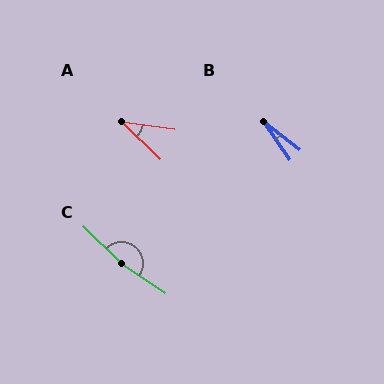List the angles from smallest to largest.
B (18°), A (36°), C (169°).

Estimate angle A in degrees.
Approximately 36 degrees.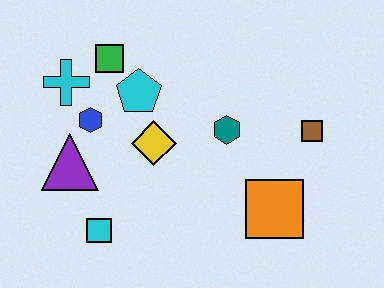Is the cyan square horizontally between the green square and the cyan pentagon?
No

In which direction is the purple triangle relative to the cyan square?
The purple triangle is above the cyan square.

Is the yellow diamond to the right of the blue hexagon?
Yes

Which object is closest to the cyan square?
The purple triangle is closest to the cyan square.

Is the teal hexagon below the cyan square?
No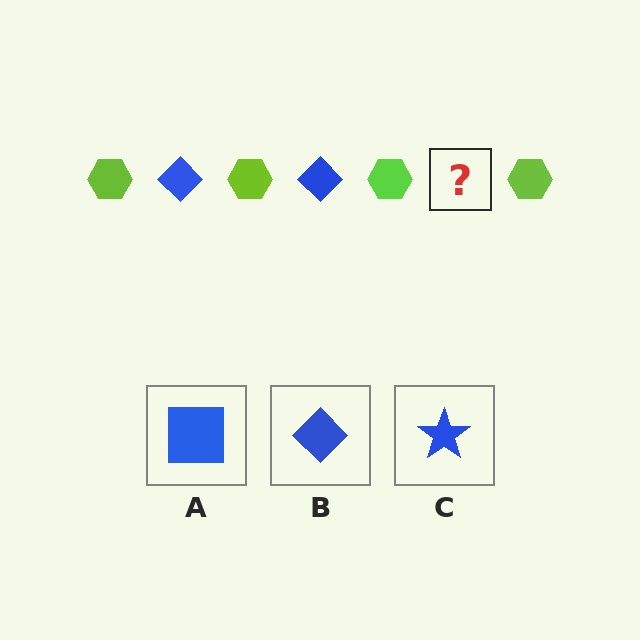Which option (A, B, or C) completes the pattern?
B.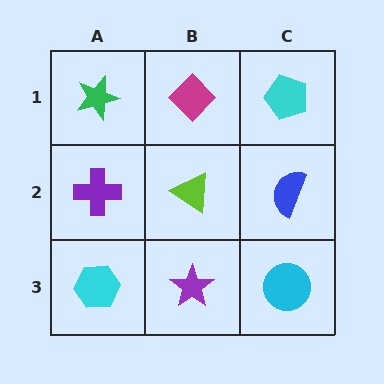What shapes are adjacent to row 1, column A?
A purple cross (row 2, column A), a magenta diamond (row 1, column B).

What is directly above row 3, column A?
A purple cross.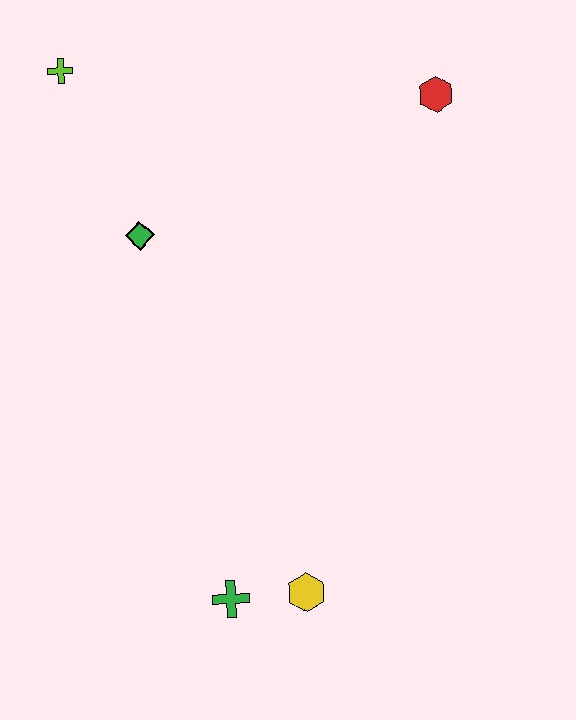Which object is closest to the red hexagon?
The green diamond is closest to the red hexagon.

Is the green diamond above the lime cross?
No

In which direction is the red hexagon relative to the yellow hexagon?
The red hexagon is above the yellow hexagon.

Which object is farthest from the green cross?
The lime cross is farthest from the green cross.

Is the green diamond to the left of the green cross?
Yes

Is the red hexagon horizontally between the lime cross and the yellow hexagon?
No